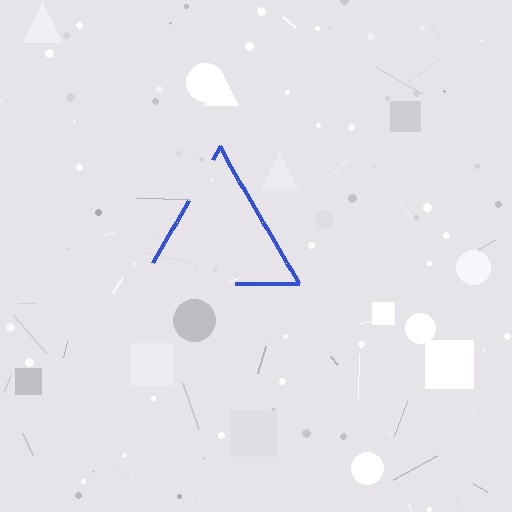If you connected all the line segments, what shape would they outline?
They would outline a triangle.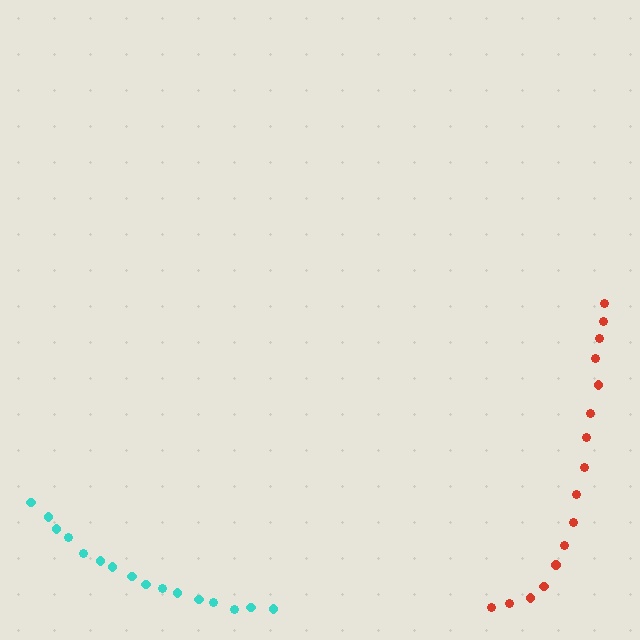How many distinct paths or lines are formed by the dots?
There are 2 distinct paths.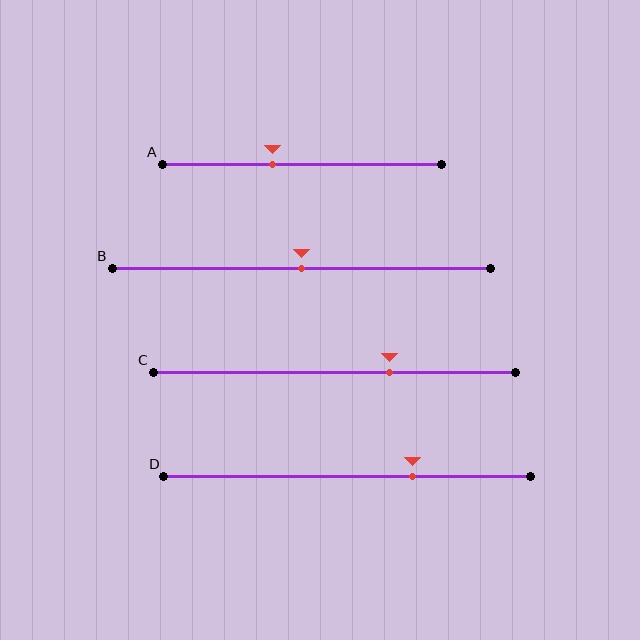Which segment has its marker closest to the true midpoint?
Segment B has its marker closest to the true midpoint.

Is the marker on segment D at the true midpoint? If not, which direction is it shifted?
No, the marker on segment D is shifted to the right by about 18% of the segment length.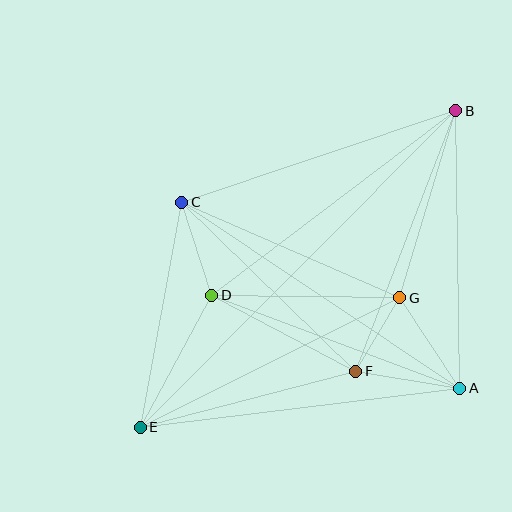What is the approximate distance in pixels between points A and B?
The distance between A and B is approximately 277 pixels.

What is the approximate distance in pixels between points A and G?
The distance between A and G is approximately 109 pixels.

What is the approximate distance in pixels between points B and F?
The distance between B and F is approximately 279 pixels.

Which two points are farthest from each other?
Points B and E are farthest from each other.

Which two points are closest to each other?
Points F and G are closest to each other.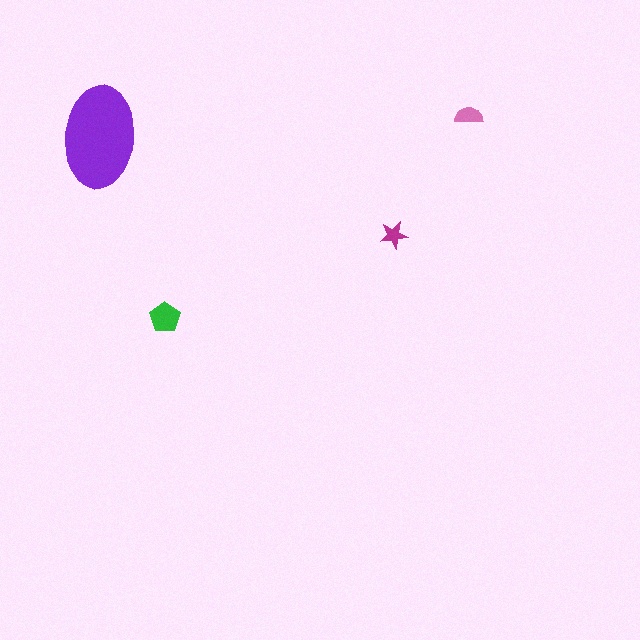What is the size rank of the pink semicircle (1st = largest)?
3rd.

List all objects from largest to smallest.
The purple ellipse, the green pentagon, the pink semicircle, the magenta star.